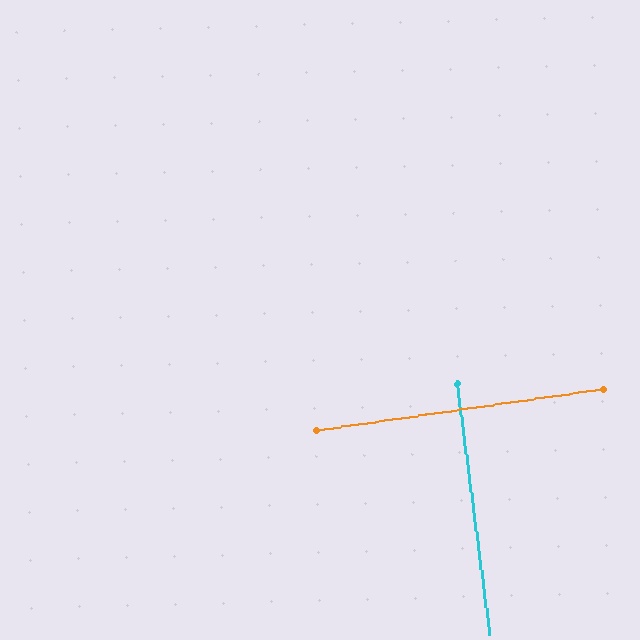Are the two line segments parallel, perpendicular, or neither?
Perpendicular — they meet at approximately 89°.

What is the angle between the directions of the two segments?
Approximately 89 degrees.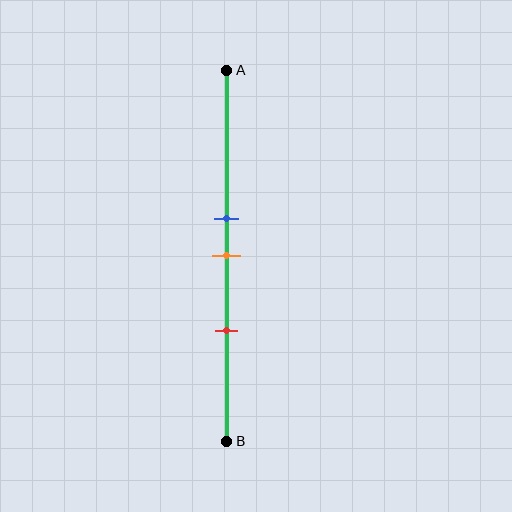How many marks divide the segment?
There are 3 marks dividing the segment.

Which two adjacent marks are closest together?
The blue and orange marks are the closest adjacent pair.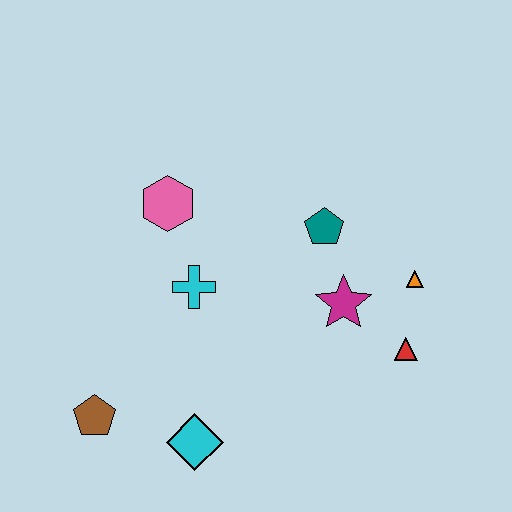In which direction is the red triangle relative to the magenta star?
The red triangle is to the right of the magenta star.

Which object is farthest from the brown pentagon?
The orange triangle is farthest from the brown pentagon.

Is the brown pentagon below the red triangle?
Yes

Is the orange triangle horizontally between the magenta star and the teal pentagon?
No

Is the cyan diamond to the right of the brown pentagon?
Yes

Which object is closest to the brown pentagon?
The cyan diamond is closest to the brown pentagon.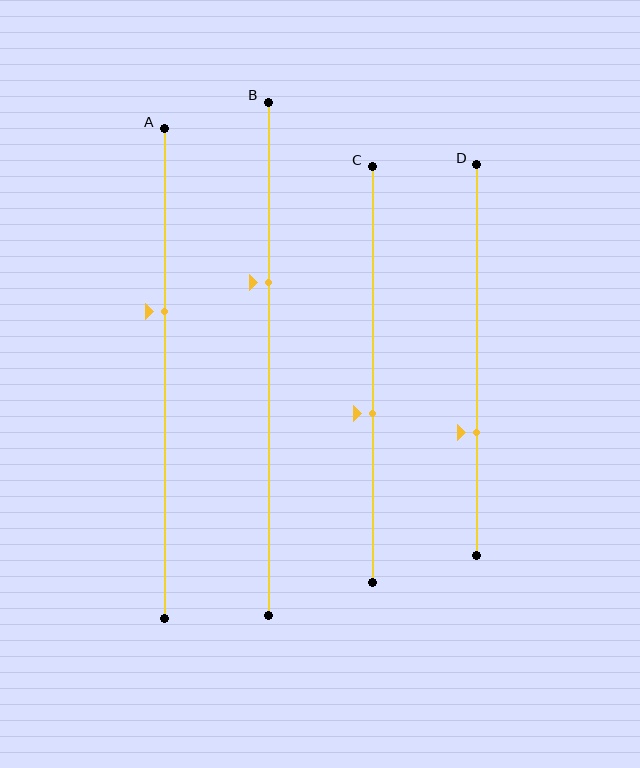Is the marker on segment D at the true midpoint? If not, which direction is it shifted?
No, the marker on segment D is shifted downward by about 19% of the segment length.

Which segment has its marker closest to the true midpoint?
Segment C has its marker closest to the true midpoint.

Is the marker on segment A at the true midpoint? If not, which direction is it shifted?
No, the marker on segment A is shifted upward by about 13% of the segment length.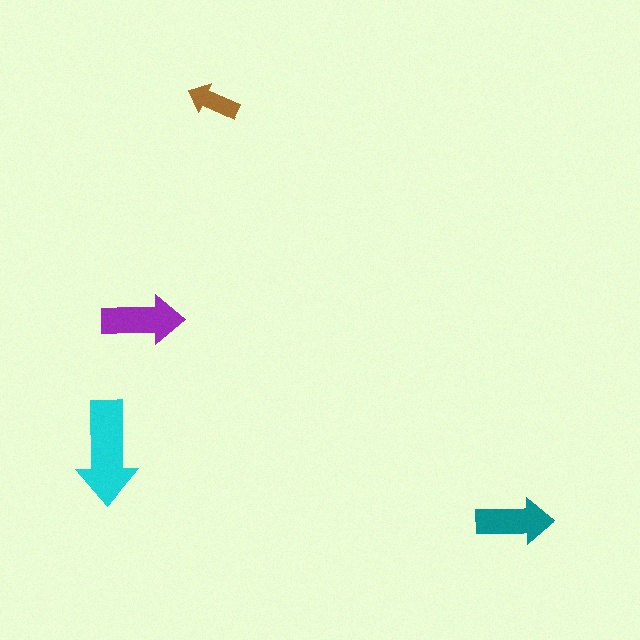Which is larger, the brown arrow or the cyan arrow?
The cyan one.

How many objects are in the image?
There are 4 objects in the image.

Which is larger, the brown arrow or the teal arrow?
The teal one.